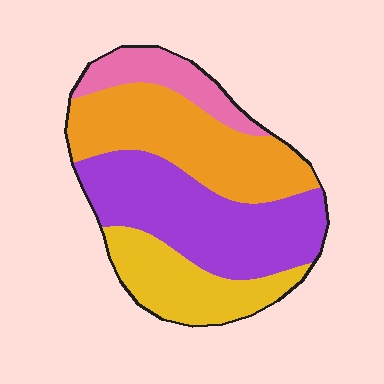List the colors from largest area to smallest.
From largest to smallest: purple, orange, yellow, pink.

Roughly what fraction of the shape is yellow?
Yellow takes up about one fifth (1/5) of the shape.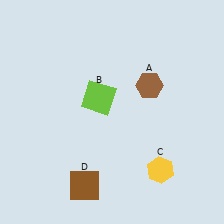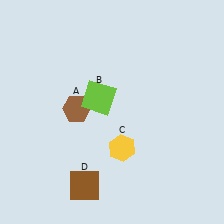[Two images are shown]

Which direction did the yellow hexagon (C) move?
The yellow hexagon (C) moved left.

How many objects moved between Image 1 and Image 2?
2 objects moved between the two images.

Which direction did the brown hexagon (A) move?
The brown hexagon (A) moved left.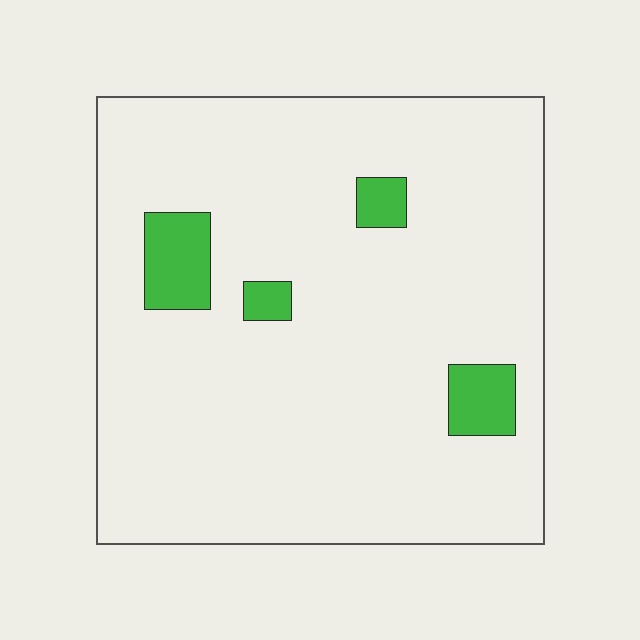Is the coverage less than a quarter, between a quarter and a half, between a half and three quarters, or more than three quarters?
Less than a quarter.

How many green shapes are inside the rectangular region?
4.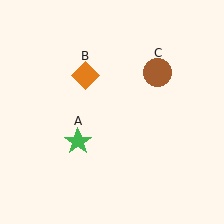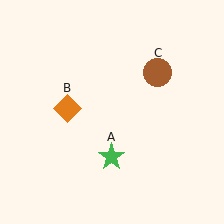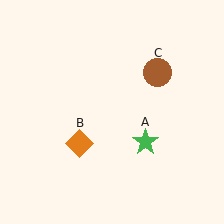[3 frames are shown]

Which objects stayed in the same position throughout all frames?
Brown circle (object C) remained stationary.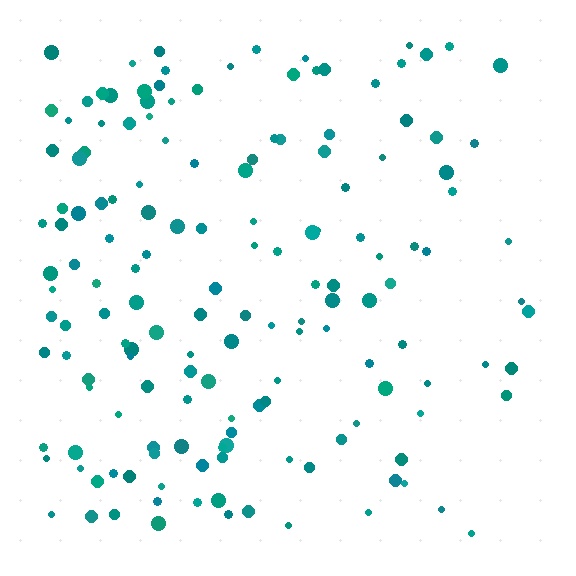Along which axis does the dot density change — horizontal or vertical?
Horizontal.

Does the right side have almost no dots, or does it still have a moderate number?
Still a moderate number, just noticeably fewer than the left.